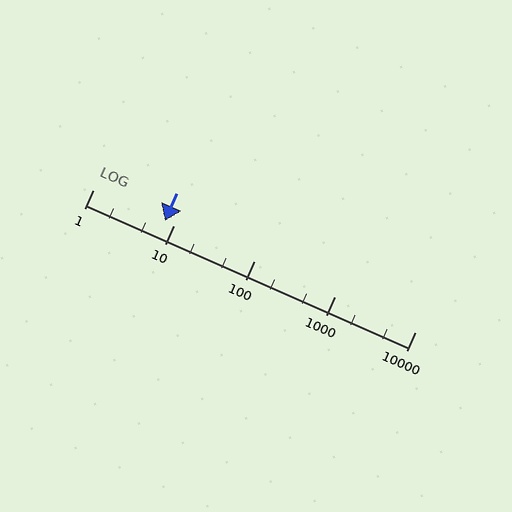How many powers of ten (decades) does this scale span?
The scale spans 4 decades, from 1 to 10000.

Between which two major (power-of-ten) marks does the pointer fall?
The pointer is between 1 and 10.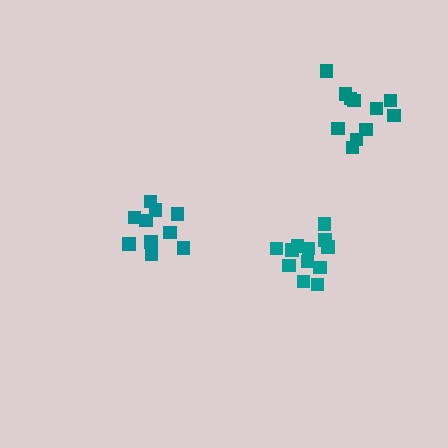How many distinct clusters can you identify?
There are 3 distinct clusters.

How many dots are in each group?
Group 1: 10 dots, Group 2: 12 dots, Group 3: 12 dots (34 total).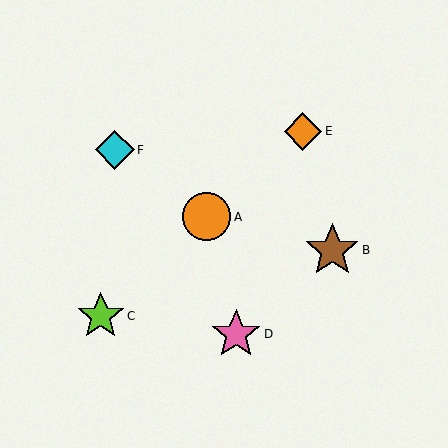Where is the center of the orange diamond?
The center of the orange diamond is at (303, 131).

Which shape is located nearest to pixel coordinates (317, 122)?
The orange diamond (labeled E) at (303, 131) is nearest to that location.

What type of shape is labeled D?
Shape D is a pink star.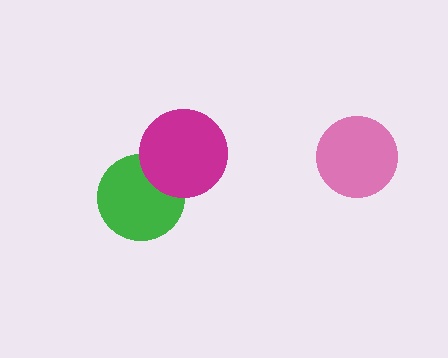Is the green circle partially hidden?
Yes, it is partially covered by another shape.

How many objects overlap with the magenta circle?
1 object overlaps with the magenta circle.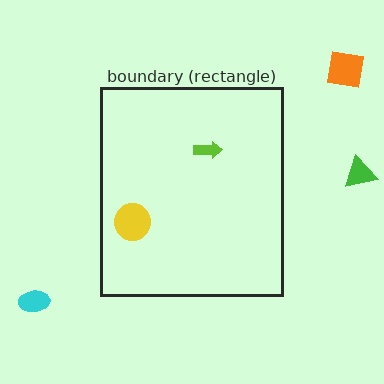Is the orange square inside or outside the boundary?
Outside.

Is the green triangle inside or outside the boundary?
Outside.